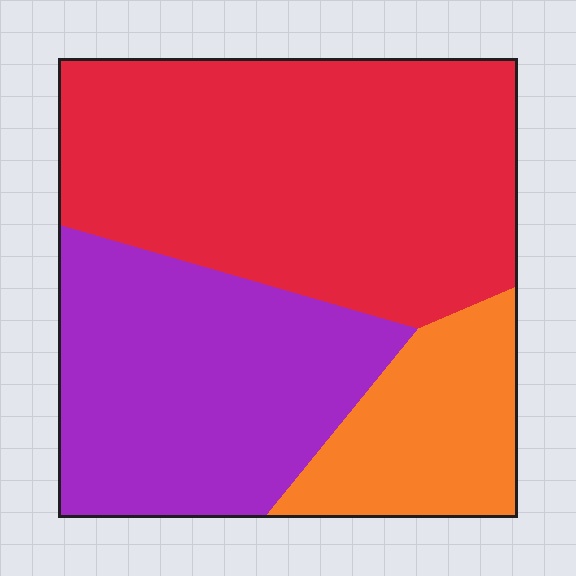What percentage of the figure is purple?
Purple takes up between a third and a half of the figure.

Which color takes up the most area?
Red, at roughly 50%.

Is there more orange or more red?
Red.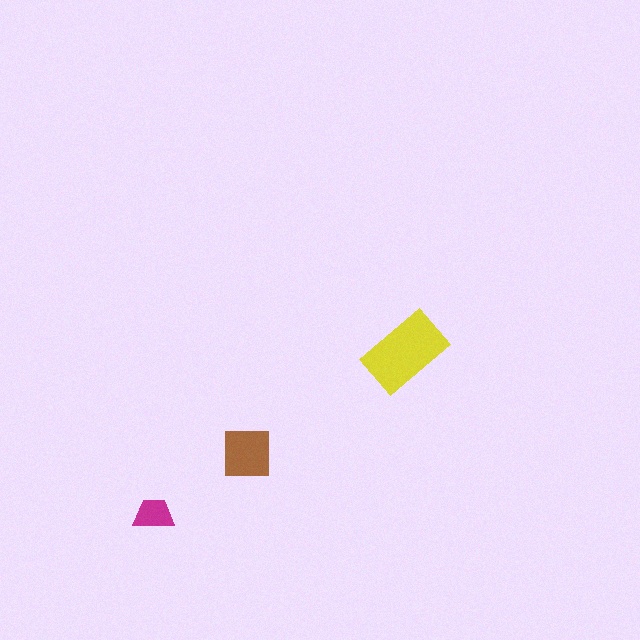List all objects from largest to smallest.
The yellow rectangle, the brown square, the magenta trapezoid.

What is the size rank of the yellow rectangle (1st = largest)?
1st.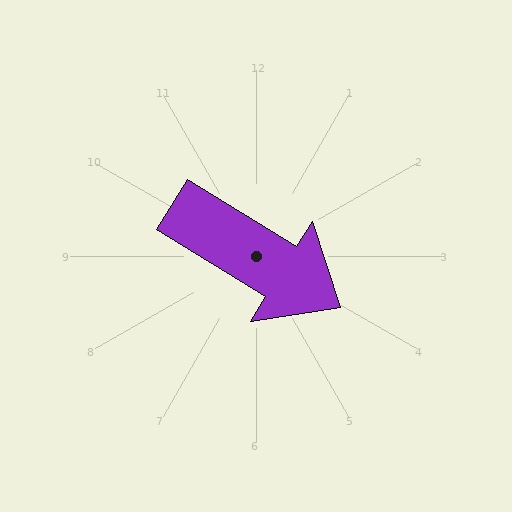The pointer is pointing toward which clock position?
Roughly 4 o'clock.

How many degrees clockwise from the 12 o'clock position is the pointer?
Approximately 122 degrees.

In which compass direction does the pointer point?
Southeast.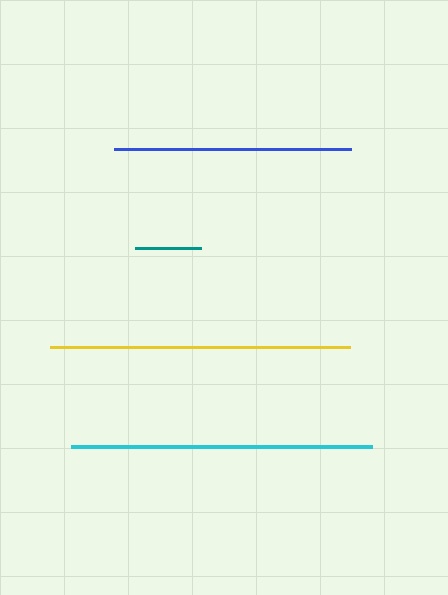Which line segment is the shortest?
The teal line is the shortest at approximately 66 pixels.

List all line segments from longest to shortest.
From longest to shortest: cyan, yellow, blue, teal.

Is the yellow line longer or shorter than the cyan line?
The cyan line is longer than the yellow line.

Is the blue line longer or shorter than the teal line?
The blue line is longer than the teal line.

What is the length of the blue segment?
The blue segment is approximately 237 pixels long.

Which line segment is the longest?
The cyan line is the longest at approximately 301 pixels.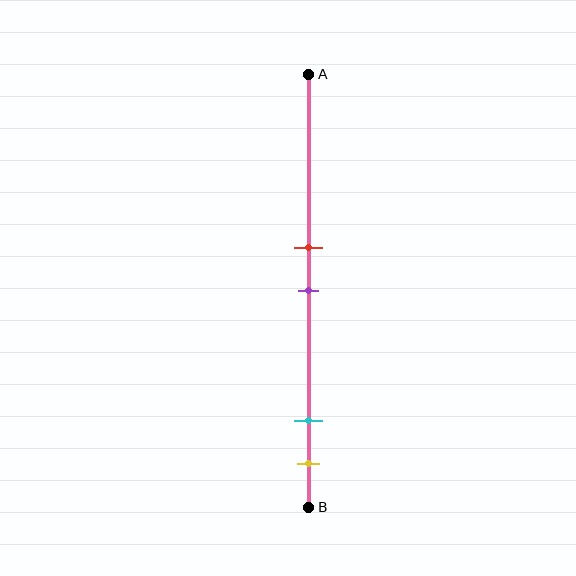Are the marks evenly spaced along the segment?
No, the marks are not evenly spaced.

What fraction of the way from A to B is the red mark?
The red mark is approximately 40% (0.4) of the way from A to B.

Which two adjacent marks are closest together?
The red and purple marks are the closest adjacent pair.